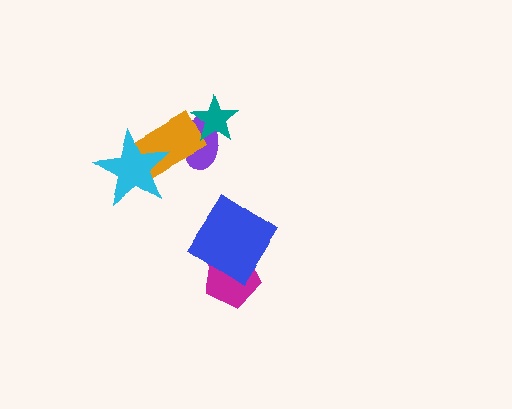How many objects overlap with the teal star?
2 objects overlap with the teal star.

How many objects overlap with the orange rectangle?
3 objects overlap with the orange rectangle.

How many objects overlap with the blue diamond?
1 object overlaps with the blue diamond.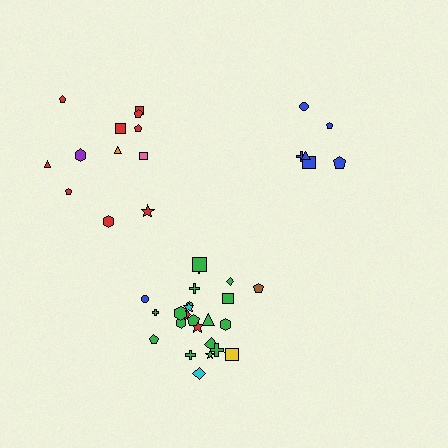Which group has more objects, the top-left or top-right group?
The top-left group.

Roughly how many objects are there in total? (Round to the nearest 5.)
Roughly 45 objects in total.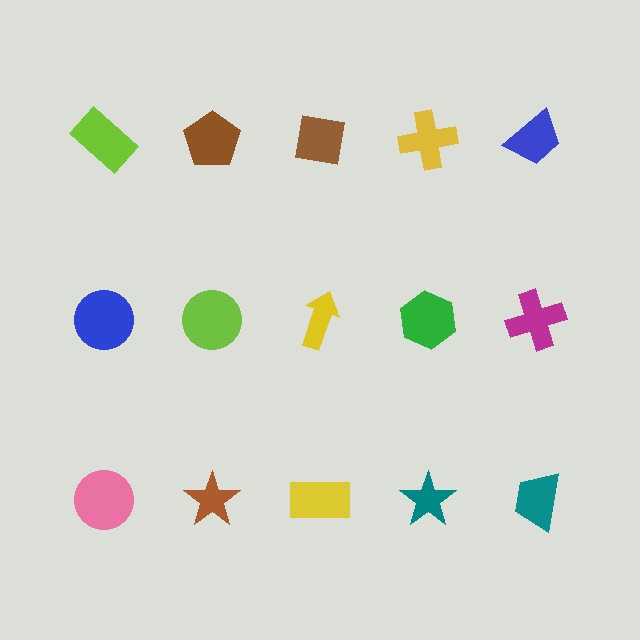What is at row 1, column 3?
A brown square.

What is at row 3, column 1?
A pink circle.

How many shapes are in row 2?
5 shapes.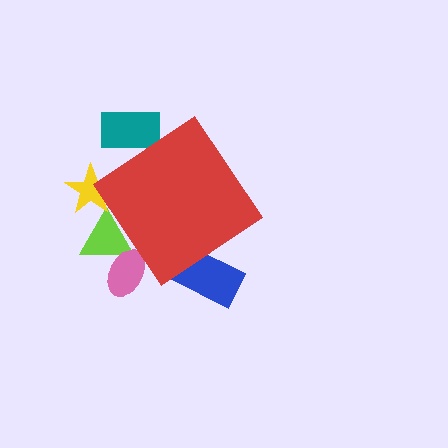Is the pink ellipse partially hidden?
Yes, the pink ellipse is partially hidden behind the red diamond.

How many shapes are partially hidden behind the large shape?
5 shapes are partially hidden.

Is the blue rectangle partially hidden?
Yes, the blue rectangle is partially hidden behind the red diamond.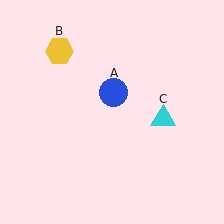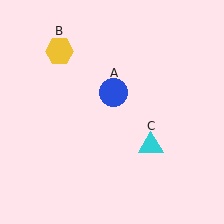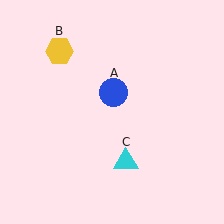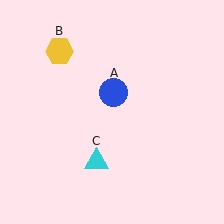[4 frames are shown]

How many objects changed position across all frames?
1 object changed position: cyan triangle (object C).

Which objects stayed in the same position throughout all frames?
Blue circle (object A) and yellow hexagon (object B) remained stationary.